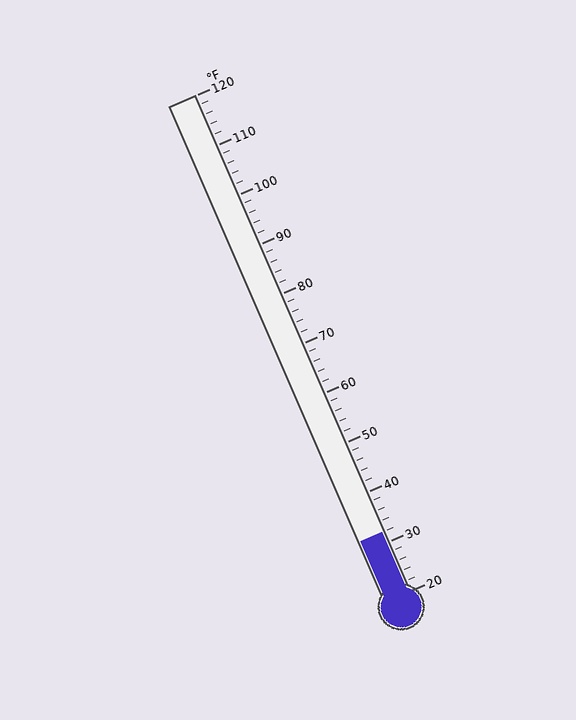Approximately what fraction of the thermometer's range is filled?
The thermometer is filled to approximately 10% of its range.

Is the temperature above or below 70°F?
The temperature is below 70°F.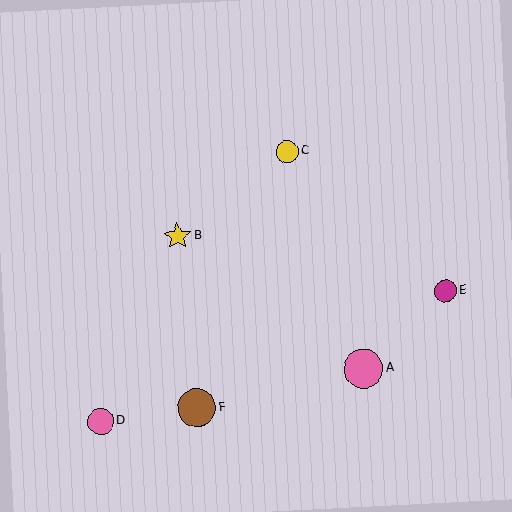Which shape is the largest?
The pink circle (labeled A) is the largest.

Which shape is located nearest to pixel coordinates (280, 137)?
The yellow circle (labeled C) at (287, 152) is nearest to that location.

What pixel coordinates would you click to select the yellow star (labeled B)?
Click at (177, 236) to select the yellow star B.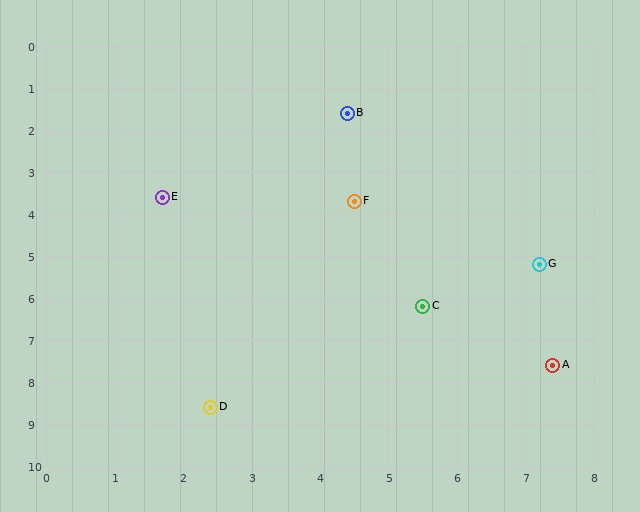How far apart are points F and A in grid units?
Points F and A are about 4.9 grid units apart.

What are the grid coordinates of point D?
Point D is at approximately (2.4, 8.6).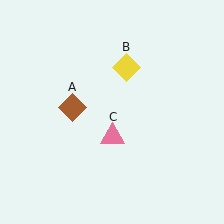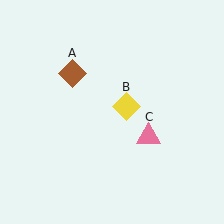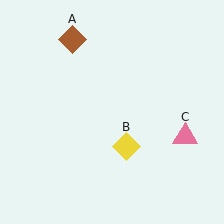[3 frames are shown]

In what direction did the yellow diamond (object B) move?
The yellow diamond (object B) moved down.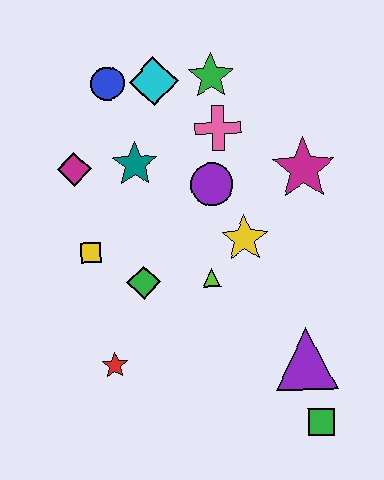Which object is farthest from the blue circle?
The green square is farthest from the blue circle.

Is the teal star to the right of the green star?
No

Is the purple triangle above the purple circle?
No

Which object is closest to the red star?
The green diamond is closest to the red star.